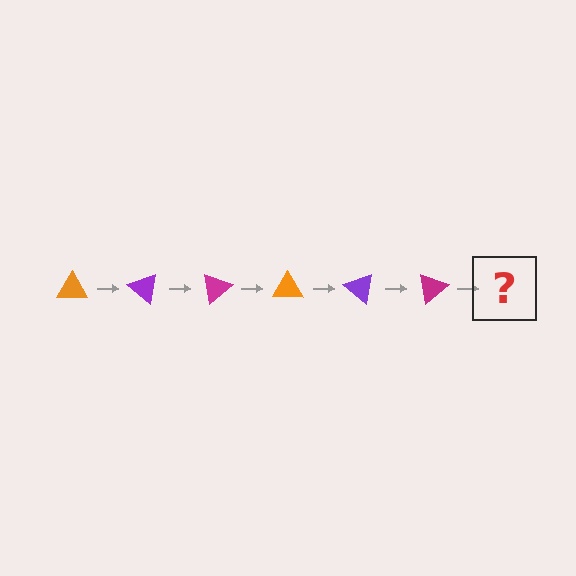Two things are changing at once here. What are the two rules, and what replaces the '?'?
The two rules are that it rotates 40 degrees each step and the color cycles through orange, purple, and magenta. The '?' should be an orange triangle, rotated 240 degrees from the start.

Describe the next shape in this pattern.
It should be an orange triangle, rotated 240 degrees from the start.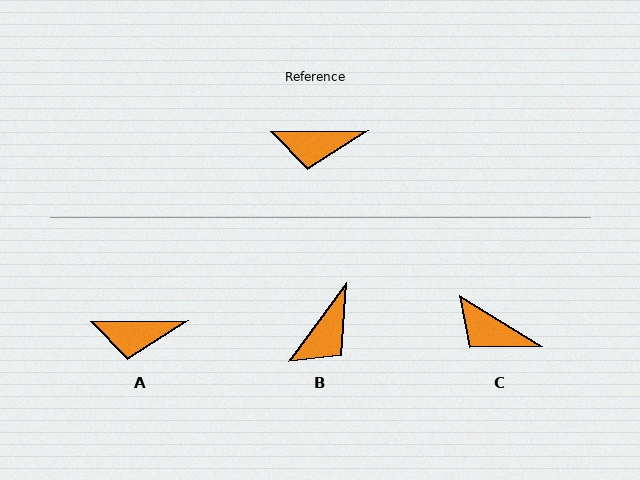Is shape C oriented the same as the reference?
No, it is off by about 32 degrees.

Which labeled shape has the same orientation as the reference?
A.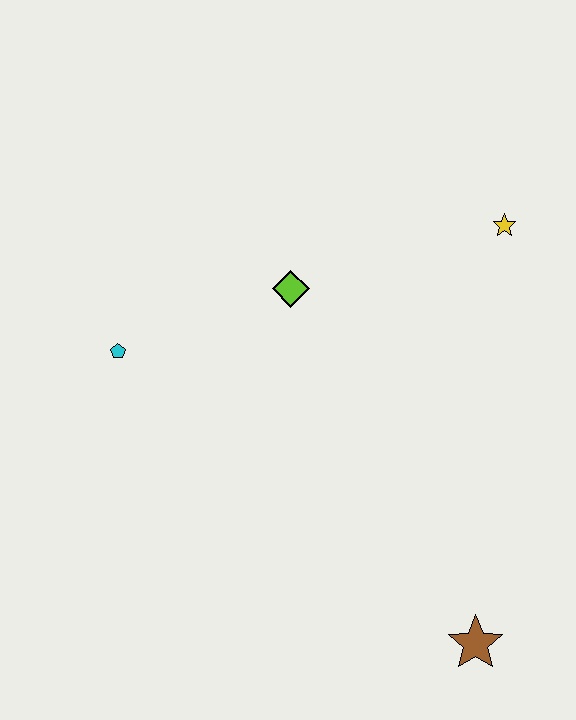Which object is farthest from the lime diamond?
The brown star is farthest from the lime diamond.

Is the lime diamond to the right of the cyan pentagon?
Yes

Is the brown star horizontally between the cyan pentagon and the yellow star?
Yes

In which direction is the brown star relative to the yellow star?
The brown star is below the yellow star.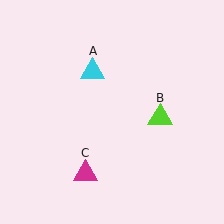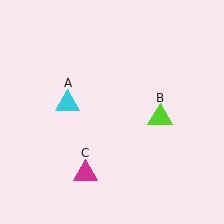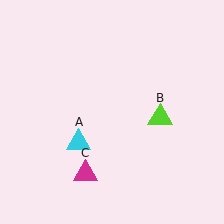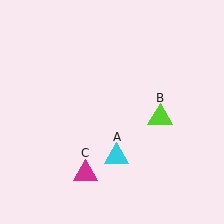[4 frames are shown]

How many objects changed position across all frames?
1 object changed position: cyan triangle (object A).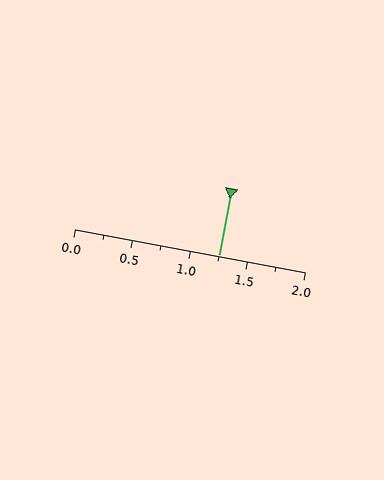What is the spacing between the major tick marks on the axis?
The major ticks are spaced 0.5 apart.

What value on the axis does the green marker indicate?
The marker indicates approximately 1.25.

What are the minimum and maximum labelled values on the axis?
The axis runs from 0.0 to 2.0.